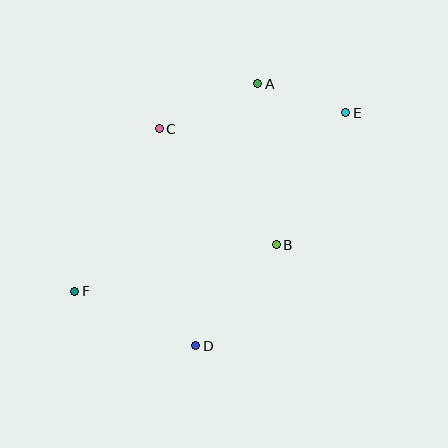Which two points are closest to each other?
Points A and E are closest to each other.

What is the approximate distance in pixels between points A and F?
The distance between A and F is approximately 277 pixels.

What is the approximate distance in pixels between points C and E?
The distance between C and E is approximately 187 pixels.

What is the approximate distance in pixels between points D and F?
The distance between D and F is approximately 133 pixels.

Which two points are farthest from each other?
Points E and F are farthest from each other.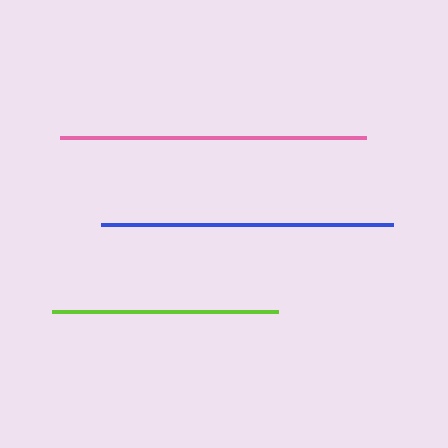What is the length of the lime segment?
The lime segment is approximately 225 pixels long.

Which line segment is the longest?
The pink line is the longest at approximately 307 pixels.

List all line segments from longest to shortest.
From longest to shortest: pink, blue, lime.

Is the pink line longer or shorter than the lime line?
The pink line is longer than the lime line.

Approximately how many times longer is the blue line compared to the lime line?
The blue line is approximately 1.3 times the length of the lime line.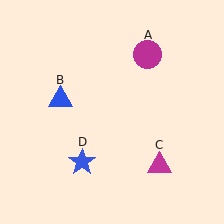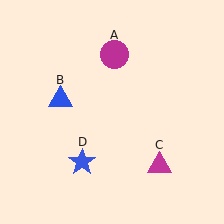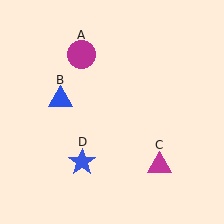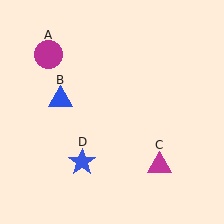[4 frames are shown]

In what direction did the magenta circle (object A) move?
The magenta circle (object A) moved left.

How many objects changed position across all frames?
1 object changed position: magenta circle (object A).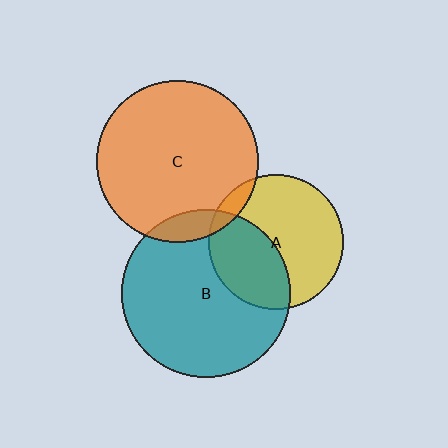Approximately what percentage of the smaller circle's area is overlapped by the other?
Approximately 10%.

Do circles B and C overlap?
Yes.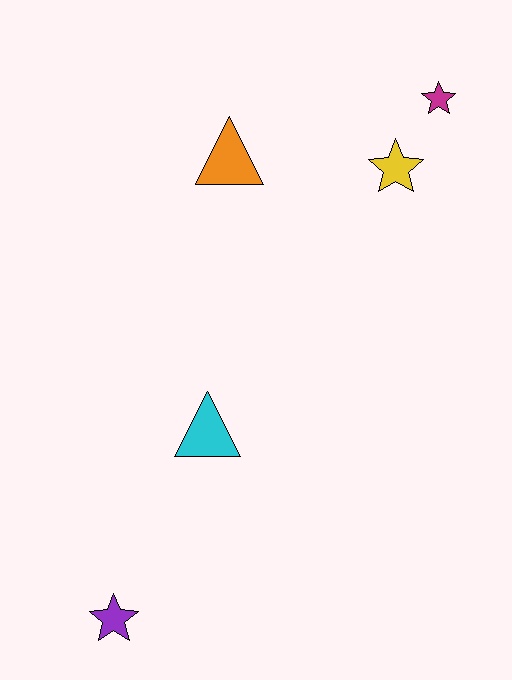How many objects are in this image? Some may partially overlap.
There are 5 objects.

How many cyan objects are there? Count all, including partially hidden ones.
There is 1 cyan object.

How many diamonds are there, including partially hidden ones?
There are no diamonds.